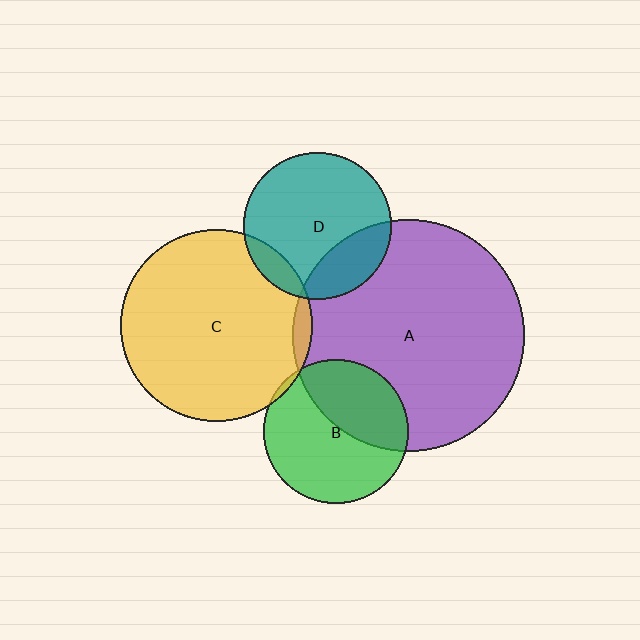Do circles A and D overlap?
Yes.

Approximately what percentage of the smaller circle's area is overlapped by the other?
Approximately 25%.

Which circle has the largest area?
Circle A (purple).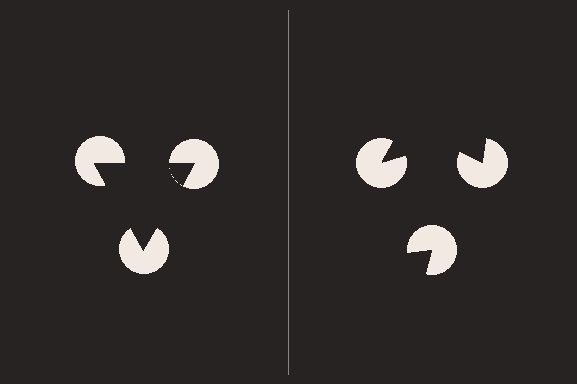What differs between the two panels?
The pac-man discs are positioned identically on both sides; only the wedge orientations differ. On the left they align to a triangle; on the right they are misaligned.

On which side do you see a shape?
An illusory triangle appears on the left side. On the right side the wedge cuts are rotated, so no coherent shape forms.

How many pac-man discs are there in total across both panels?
6 — 3 on each side.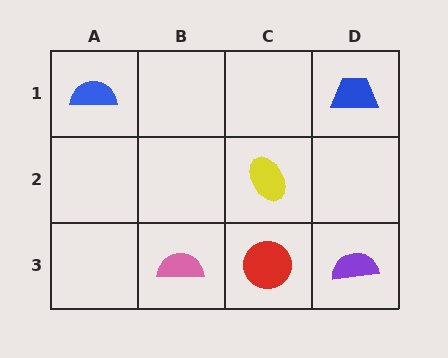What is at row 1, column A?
A blue semicircle.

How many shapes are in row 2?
1 shape.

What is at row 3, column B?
A pink semicircle.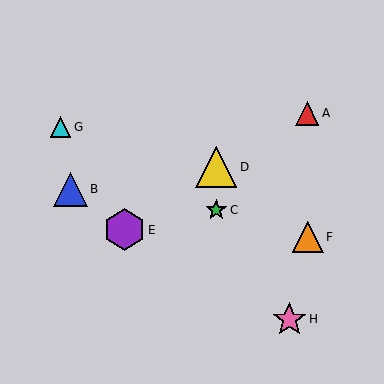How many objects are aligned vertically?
2 objects (C, D) are aligned vertically.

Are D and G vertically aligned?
No, D is at x≈216 and G is at x≈61.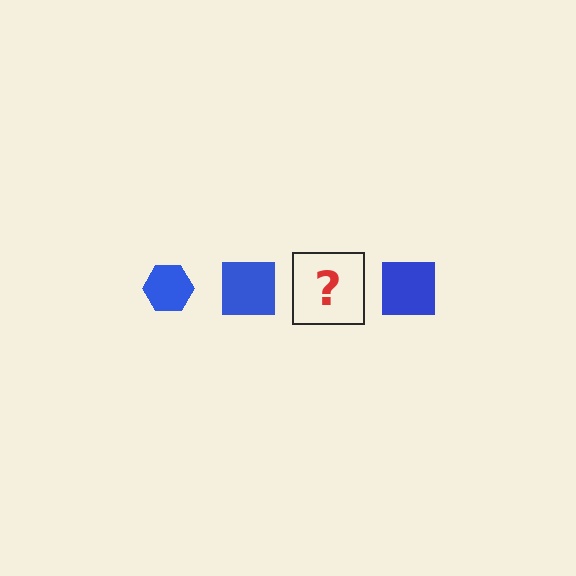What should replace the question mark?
The question mark should be replaced with a blue hexagon.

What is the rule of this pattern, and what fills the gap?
The rule is that the pattern cycles through hexagon, square shapes in blue. The gap should be filled with a blue hexagon.